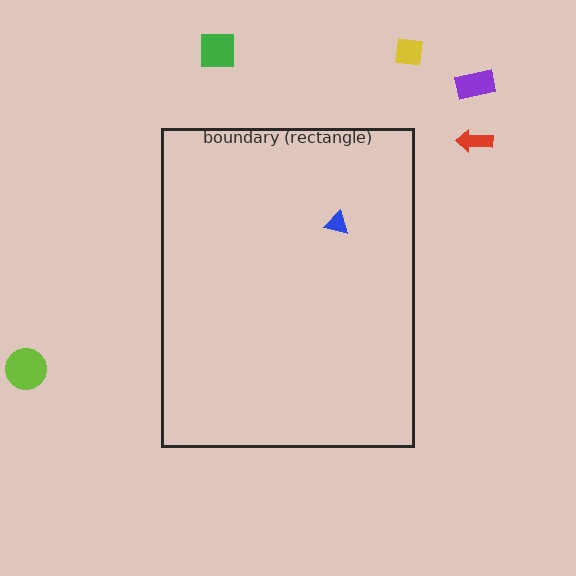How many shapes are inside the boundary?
1 inside, 5 outside.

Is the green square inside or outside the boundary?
Outside.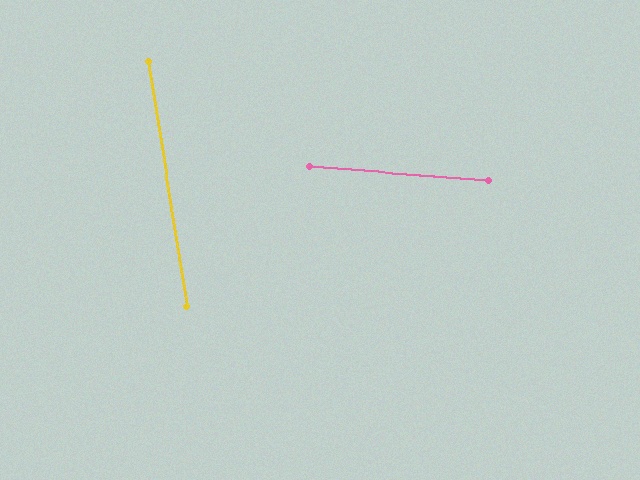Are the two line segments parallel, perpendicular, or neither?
Neither parallel nor perpendicular — they differ by about 76°.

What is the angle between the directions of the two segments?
Approximately 76 degrees.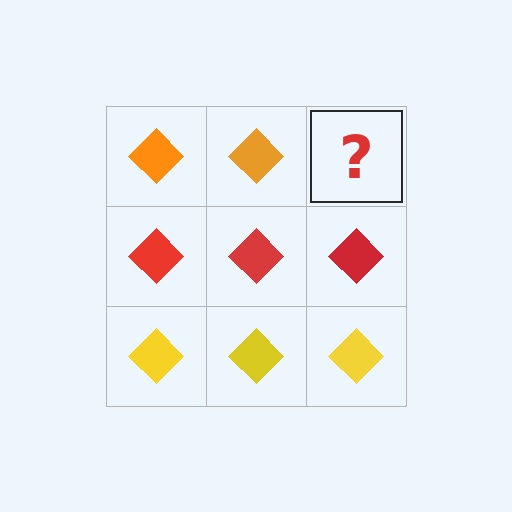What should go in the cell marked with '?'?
The missing cell should contain an orange diamond.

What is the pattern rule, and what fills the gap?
The rule is that each row has a consistent color. The gap should be filled with an orange diamond.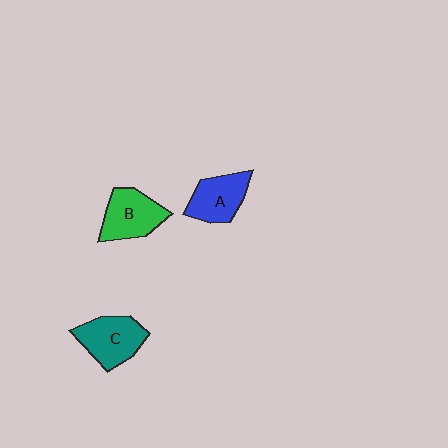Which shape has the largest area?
Shape C (teal).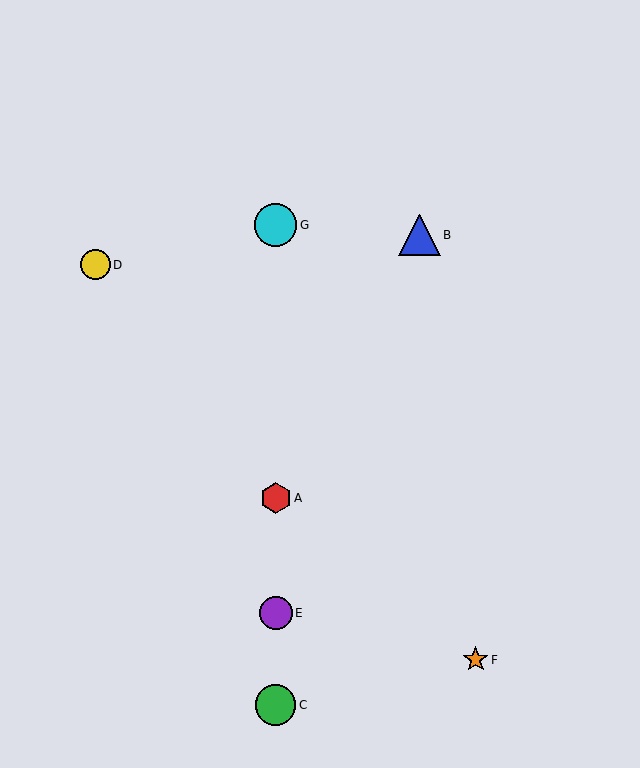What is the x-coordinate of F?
Object F is at x≈476.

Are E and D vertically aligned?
No, E is at x≈276 and D is at x≈95.